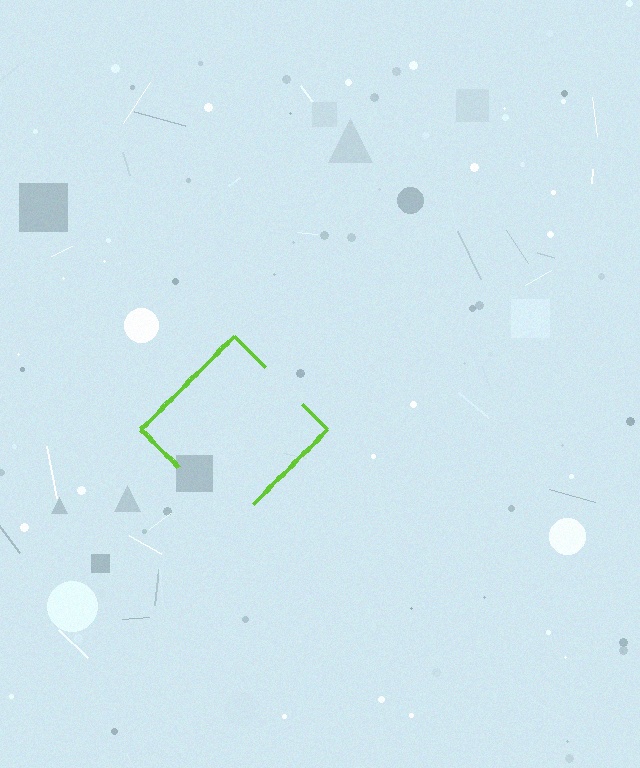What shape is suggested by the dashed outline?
The dashed outline suggests a diamond.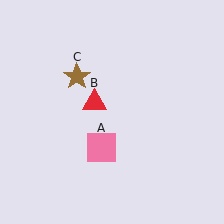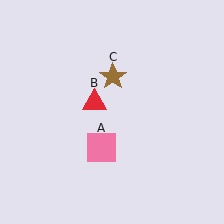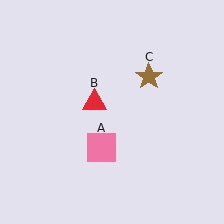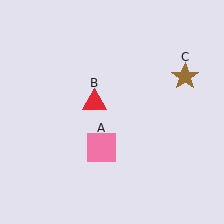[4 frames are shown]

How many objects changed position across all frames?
1 object changed position: brown star (object C).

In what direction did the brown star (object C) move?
The brown star (object C) moved right.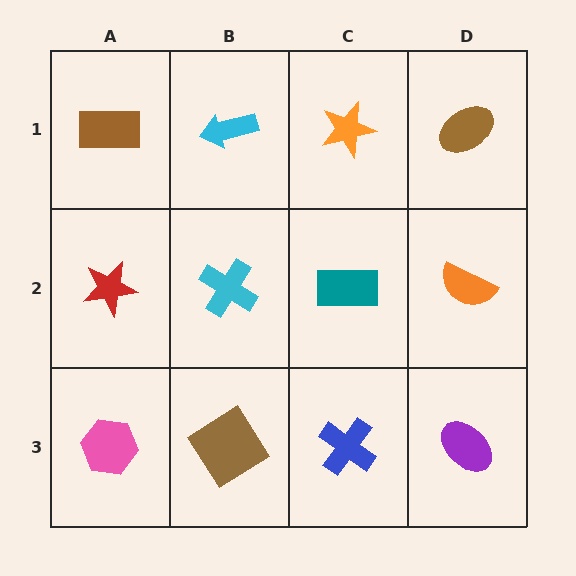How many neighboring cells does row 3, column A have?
2.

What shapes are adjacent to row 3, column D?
An orange semicircle (row 2, column D), a blue cross (row 3, column C).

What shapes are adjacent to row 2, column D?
A brown ellipse (row 1, column D), a purple ellipse (row 3, column D), a teal rectangle (row 2, column C).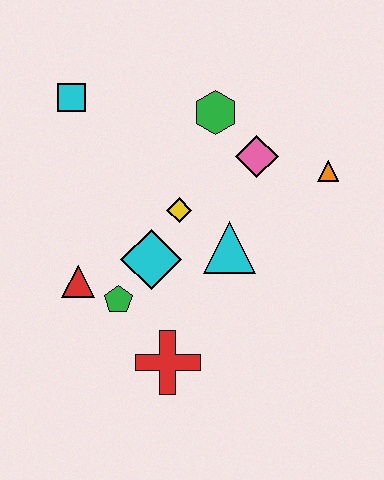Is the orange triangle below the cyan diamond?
No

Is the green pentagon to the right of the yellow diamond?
No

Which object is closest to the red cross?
The green pentagon is closest to the red cross.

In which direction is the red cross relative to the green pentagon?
The red cross is below the green pentagon.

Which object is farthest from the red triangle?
The orange triangle is farthest from the red triangle.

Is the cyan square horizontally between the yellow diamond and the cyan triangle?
No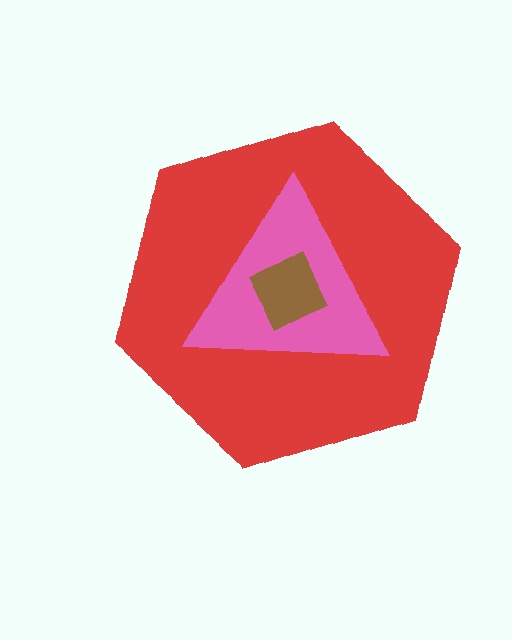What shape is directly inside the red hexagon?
The pink triangle.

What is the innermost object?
The brown square.